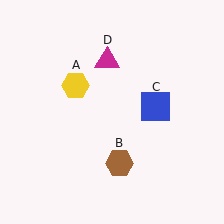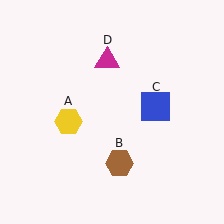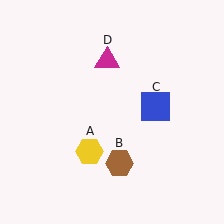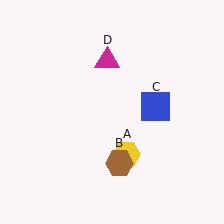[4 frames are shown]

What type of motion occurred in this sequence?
The yellow hexagon (object A) rotated counterclockwise around the center of the scene.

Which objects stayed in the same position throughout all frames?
Brown hexagon (object B) and blue square (object C) and magenta triangle (object D) remained stationary.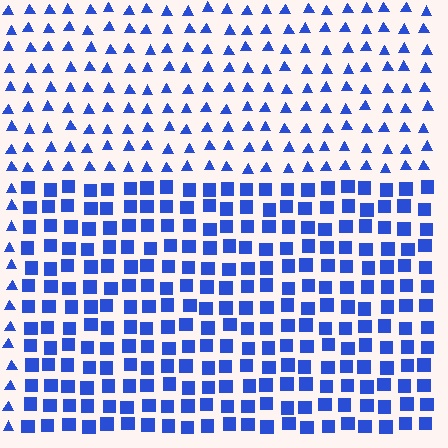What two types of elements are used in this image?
The image uses squares inside the rectangle region and triangles outside it.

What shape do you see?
I see a rectangle.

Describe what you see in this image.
The image is filled with small blue elements arranged in a uniform grid. A rectangle-shaped region contains squares, while the surrounding area contains triangles. The boundary is defined purely by the change in element shape.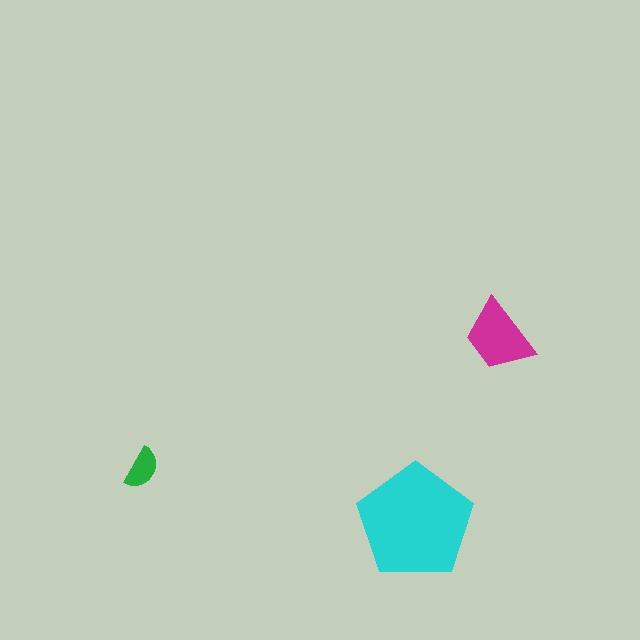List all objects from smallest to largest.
The green semicircle, the magenta trapezoid, the cyan pentagon.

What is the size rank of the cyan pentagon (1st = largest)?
1st.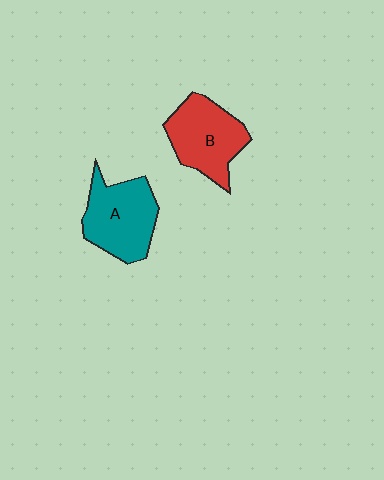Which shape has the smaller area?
Shape B (red).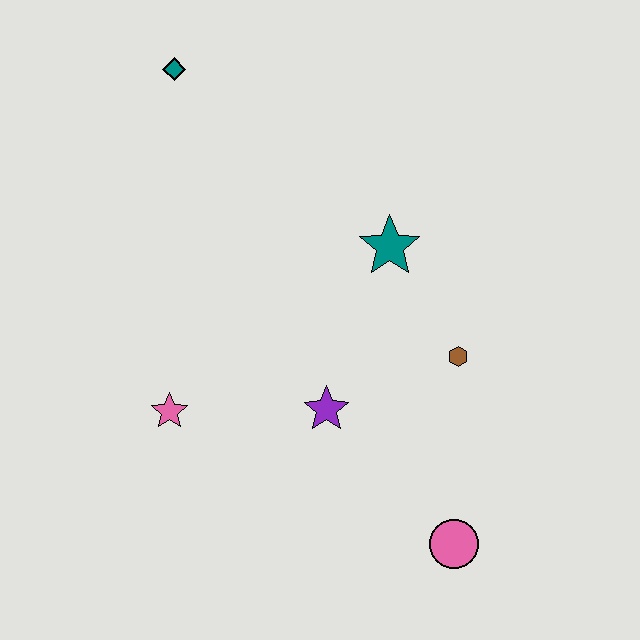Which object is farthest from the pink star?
The teal diamond is farthest from the pink star.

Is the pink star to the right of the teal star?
No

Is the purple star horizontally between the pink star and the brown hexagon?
Yes